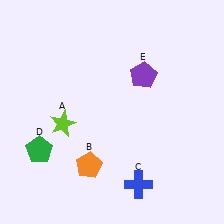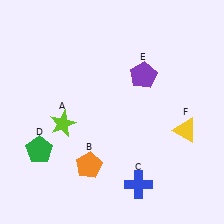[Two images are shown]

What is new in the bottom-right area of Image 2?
A yellow triangle (F) was added in the bottom-right area of Image 2.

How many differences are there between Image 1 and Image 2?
There is 1 difference between the two images.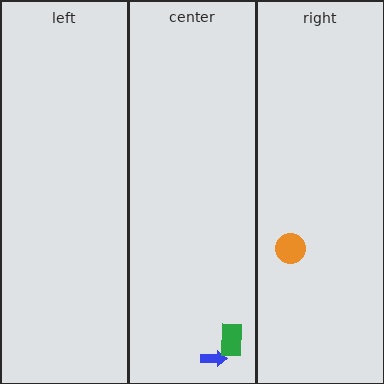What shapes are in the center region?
The blue arrow, the green rectangle.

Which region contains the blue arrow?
The center region.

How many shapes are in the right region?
1.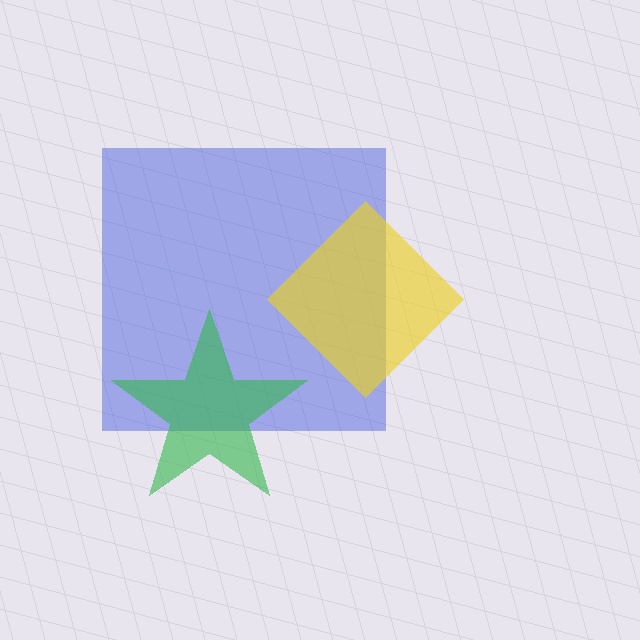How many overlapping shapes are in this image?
There are 3 overlapping shapes in the image.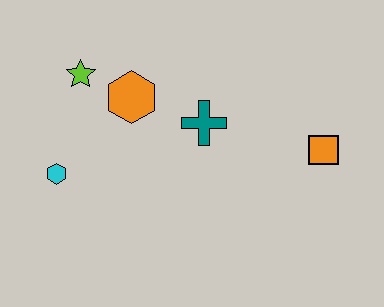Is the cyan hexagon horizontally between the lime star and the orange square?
No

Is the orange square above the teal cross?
No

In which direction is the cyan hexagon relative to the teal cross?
The cyan hexagon is to the left of the teal cross.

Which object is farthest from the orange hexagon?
The orange square is farthest from the orange hexagon.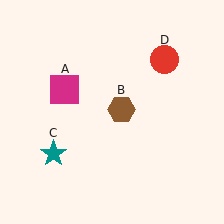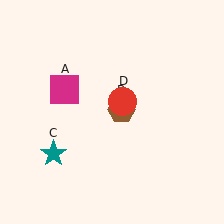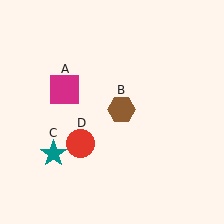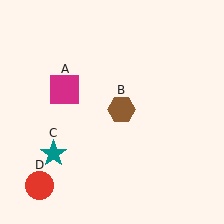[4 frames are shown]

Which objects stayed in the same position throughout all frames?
Magenta square (object A) and brown hexagon (object B) and teal star (object C) remained stationary.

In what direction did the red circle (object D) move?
The red circle (object D) moved down and to the left.